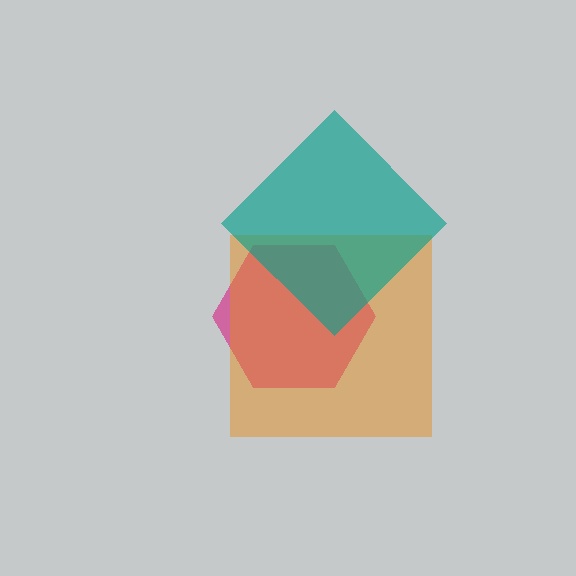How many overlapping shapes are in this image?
There are 3 overlapping shapes in the image.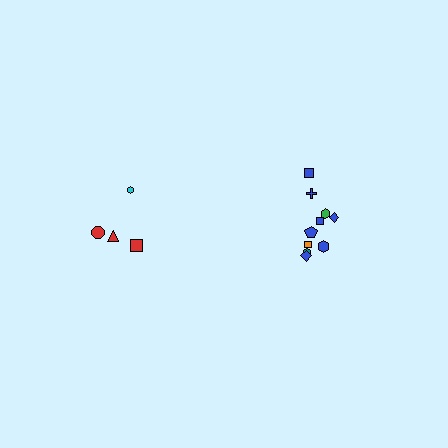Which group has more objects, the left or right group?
The right group.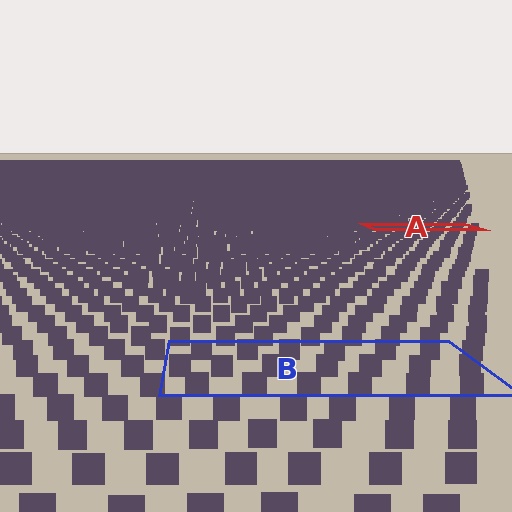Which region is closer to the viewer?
Region B is closer. The texture elements there are larger and more spread out.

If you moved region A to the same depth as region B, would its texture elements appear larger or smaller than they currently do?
They would appear larger. At a closer depth, the same texture elements are projected at a bigger on-screen size.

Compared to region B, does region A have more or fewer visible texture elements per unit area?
Region A has more texture elements per unit area — they are packed more densely because it is farther away.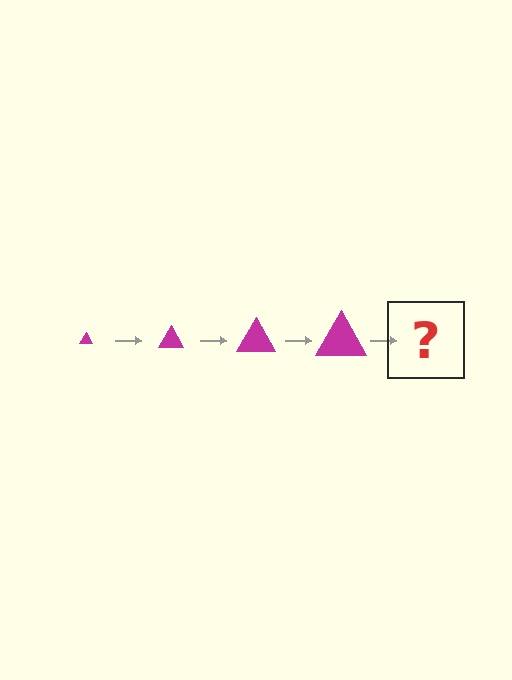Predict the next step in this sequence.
The next step is a magenta triangle, larger than the previous one.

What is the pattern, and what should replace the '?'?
The pattern is that the triangle gets progressively larger each step. The '?' should be a magenta triangle, larger than the previous one.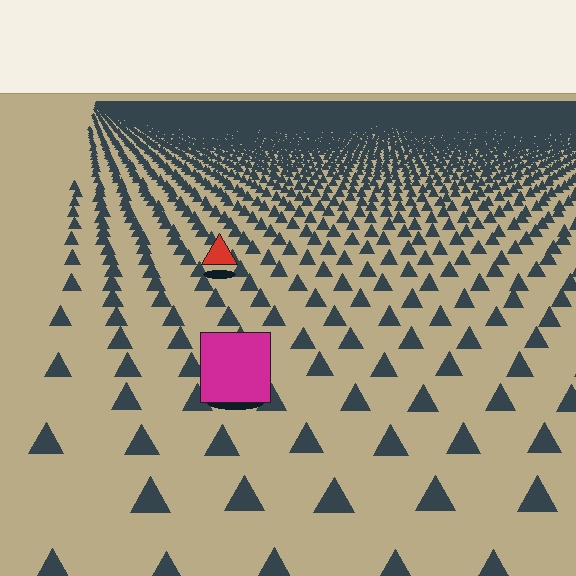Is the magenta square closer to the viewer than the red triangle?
Yes. The magenta square is closer — you can tell from the texture gradient: the ground texture is coarser near it.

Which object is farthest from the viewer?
The red triangle is farthest from the viewer. It appears smaller and the ground texture around it is denser.